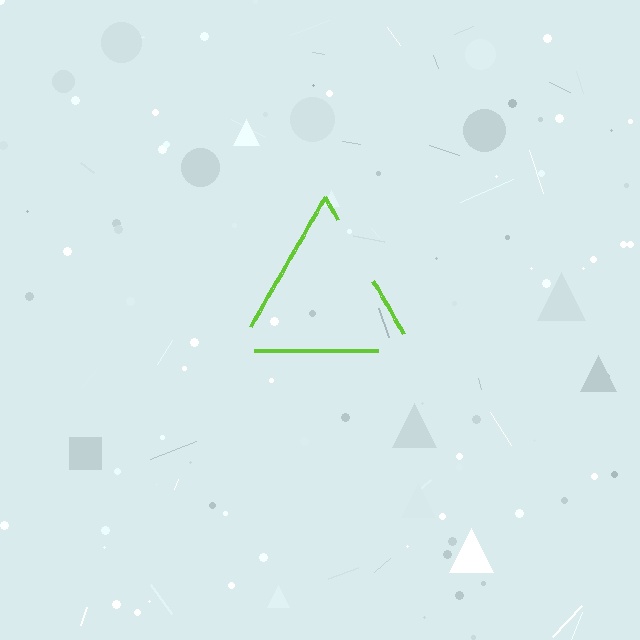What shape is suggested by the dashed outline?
The dashed outline suggests a triangle.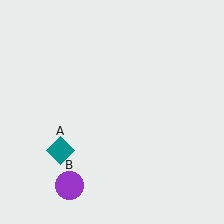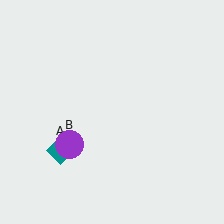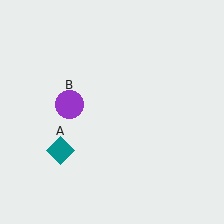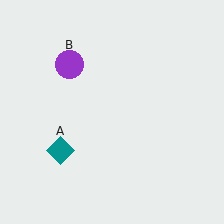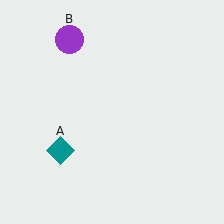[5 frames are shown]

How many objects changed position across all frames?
1 object changed position: purple circle (object B).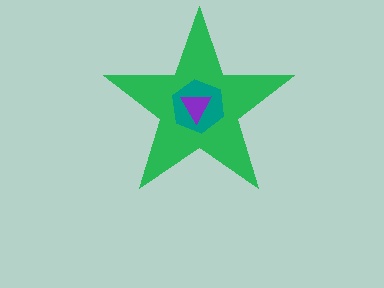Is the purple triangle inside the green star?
Yes.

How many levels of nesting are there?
3.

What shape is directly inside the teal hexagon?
The purple triangle.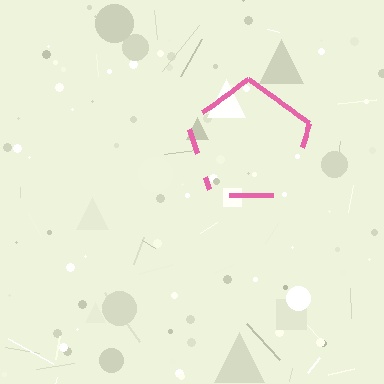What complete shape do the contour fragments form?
The contour fragments form a pentagon.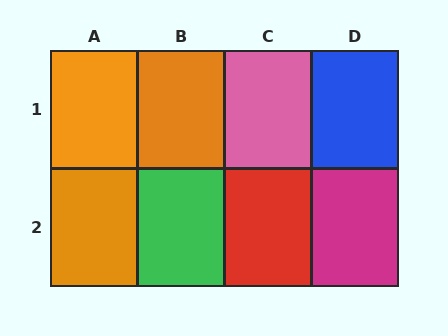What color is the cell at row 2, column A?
Orange.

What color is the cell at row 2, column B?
Green.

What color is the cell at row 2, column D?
Magenta.